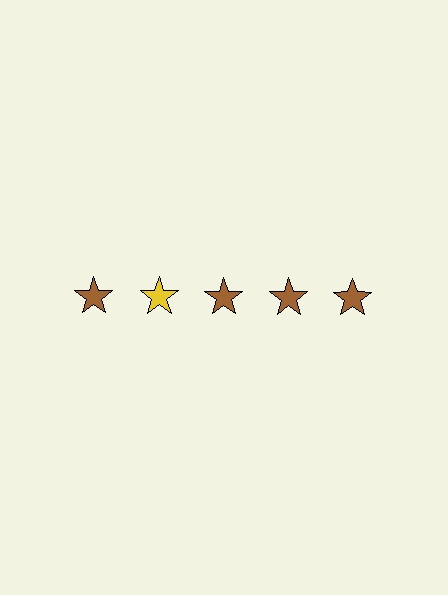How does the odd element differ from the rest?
It has a different color: yellow instead of brown.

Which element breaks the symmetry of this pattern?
The yellow star in the top row, second from left column breaks the symmetry. All other shapes are brown stars.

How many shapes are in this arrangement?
There are 5 shapes arranged in a grid pattern.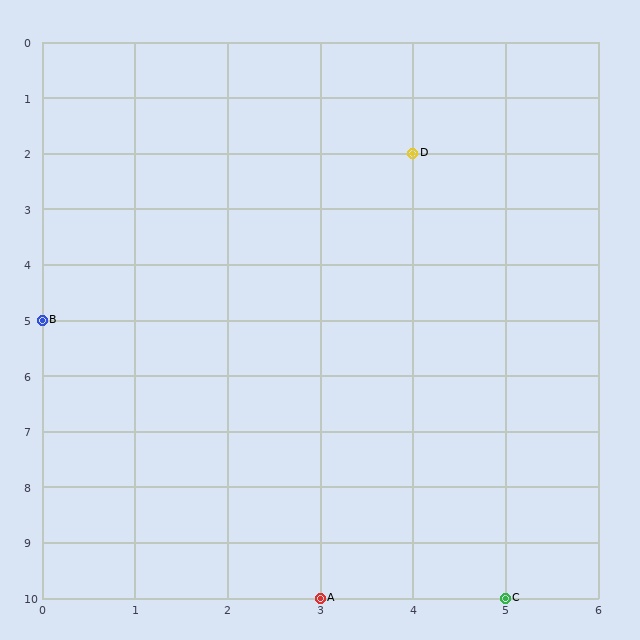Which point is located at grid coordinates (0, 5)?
Point B is at (0, 5).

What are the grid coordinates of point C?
Point C is at grid coordinates (5, 10).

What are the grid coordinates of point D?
Point D is at grid coordinates (4, 2).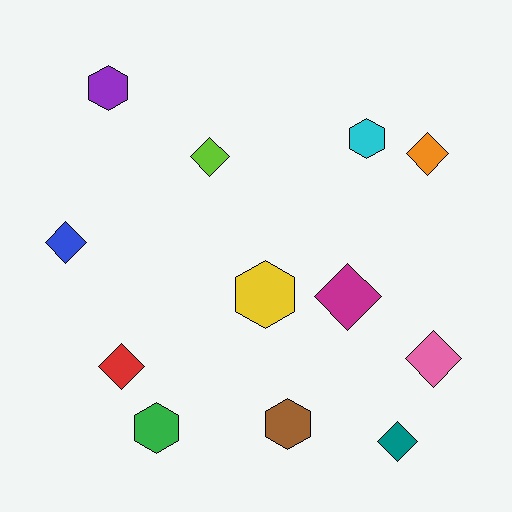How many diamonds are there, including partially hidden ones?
There are 7 diamonds.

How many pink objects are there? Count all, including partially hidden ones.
There is 1 pink object.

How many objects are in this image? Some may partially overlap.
There are 12 objects.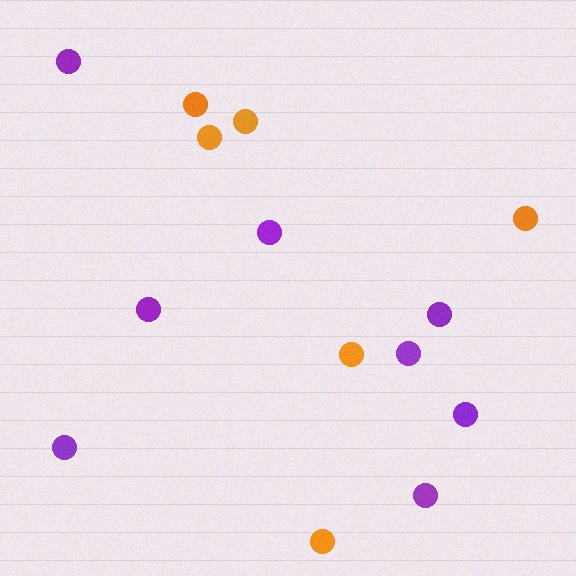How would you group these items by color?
There are 2 groups: one group of purple circles (8) and one group of orange circles (6).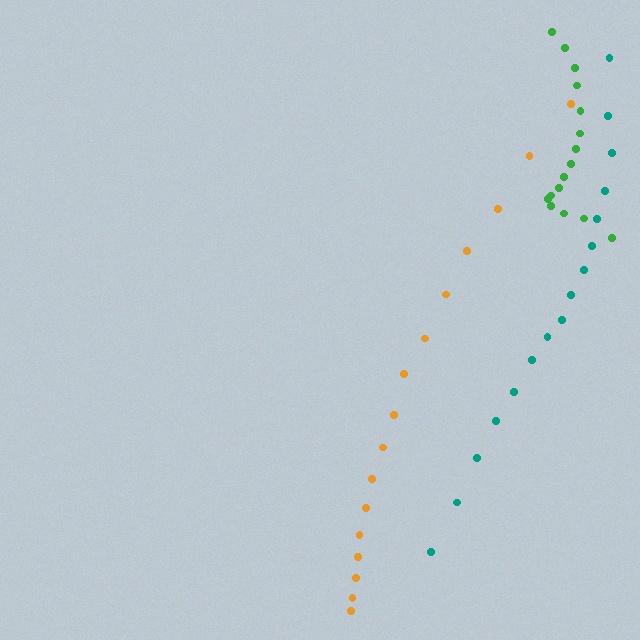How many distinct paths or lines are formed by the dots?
There are 3 distinct paths.